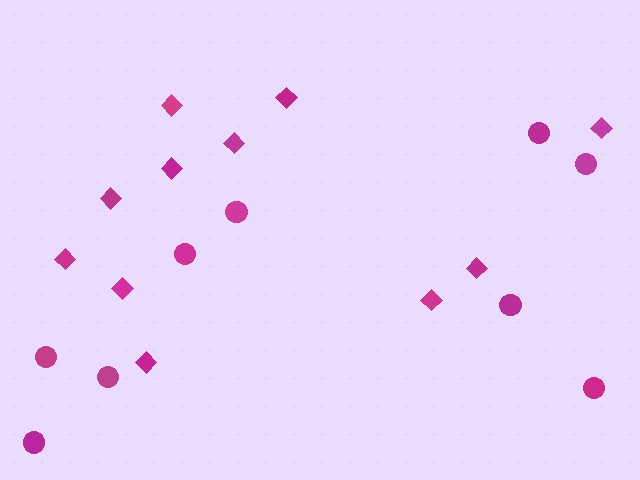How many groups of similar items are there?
There are 2 groups: one group of diamonds (11) and one group of circles (9).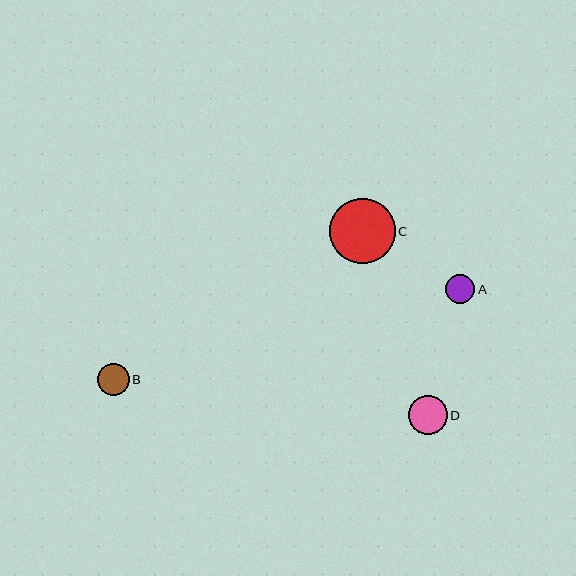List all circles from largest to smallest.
From largest to smallest: C, D, B, A.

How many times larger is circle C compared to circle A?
Circle C is approximately 2.2 times the size of circle A.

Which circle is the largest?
Circle C is the largest with a size of approximately 65 pixels.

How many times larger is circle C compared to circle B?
Circle C is approximately 2.0 times the size of circle B.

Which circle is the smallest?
Circle A is the smallest with a size of approximately 29 pixels.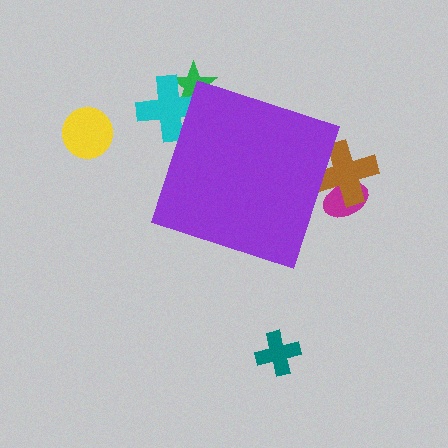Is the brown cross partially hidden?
Yes, the brown cross is partially hidden behind the purple diamond.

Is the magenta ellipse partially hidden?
Yes, the magenta ellipse is partially hidden behind the purple diamond.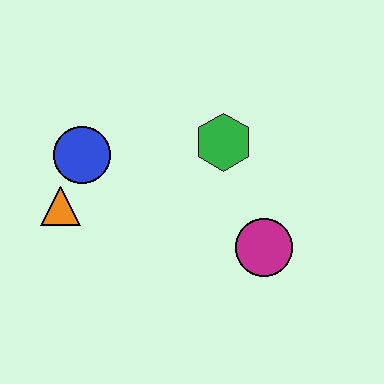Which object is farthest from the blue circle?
The magenta circle is farthest from the blue circle.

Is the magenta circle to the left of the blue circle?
No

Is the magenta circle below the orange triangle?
Yes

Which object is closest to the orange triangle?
The blue circle is closest to the orange triangle.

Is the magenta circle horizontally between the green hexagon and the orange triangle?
No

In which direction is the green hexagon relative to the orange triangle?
The green hexagon is to the right of the orange triangle.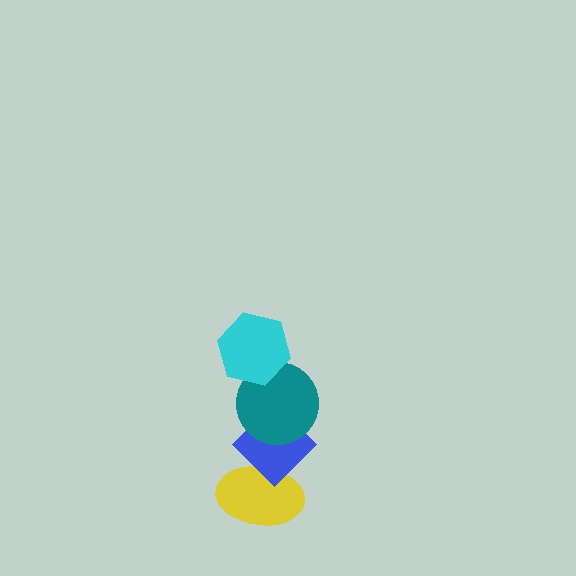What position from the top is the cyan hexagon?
The cyan hexagon is 1st from the top.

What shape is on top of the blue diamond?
The teal circle is on top of the blue diamond.